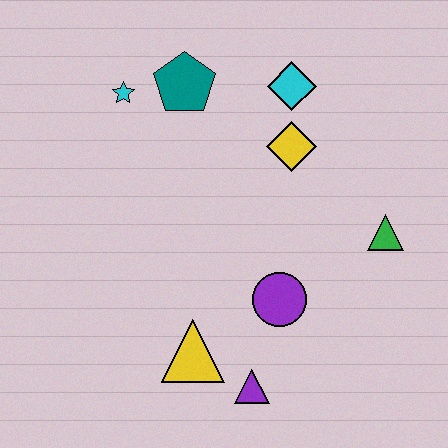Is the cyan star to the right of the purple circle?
No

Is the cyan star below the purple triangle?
No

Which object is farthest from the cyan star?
The purple triangle is farthest from the cyan star.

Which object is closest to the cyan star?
The teal pentagon is closest to the cyan star.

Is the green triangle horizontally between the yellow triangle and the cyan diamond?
No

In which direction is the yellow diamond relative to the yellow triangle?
The yellow diamond is above the yellow triangle.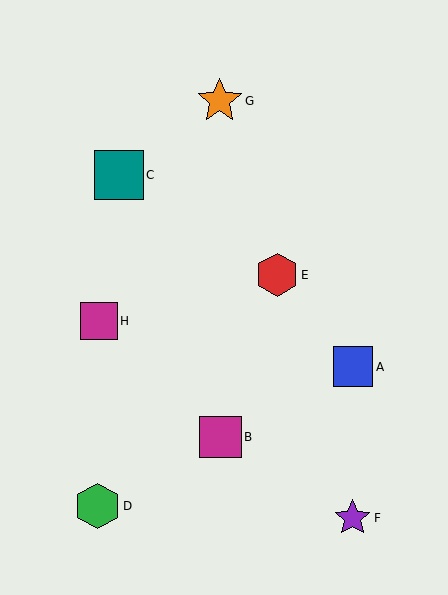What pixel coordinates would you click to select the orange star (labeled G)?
Click at (220, 101) to select the orange star G.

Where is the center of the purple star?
The center of the purple star is at (352, 518).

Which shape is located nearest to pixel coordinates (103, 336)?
The magenta square (labeled H) at (99, 321) is nearest to that location.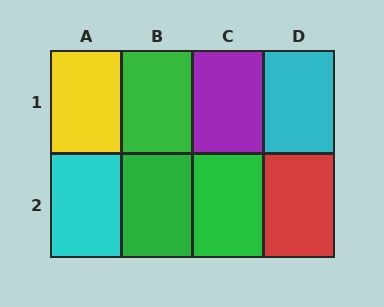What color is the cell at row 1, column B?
Green.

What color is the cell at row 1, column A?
Yellow.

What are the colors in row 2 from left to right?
Cyan, green, green, red.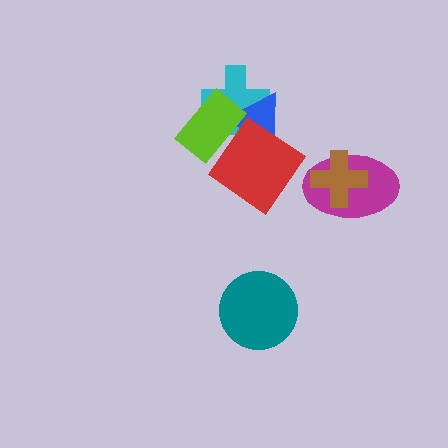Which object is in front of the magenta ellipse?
The brown cross is in front of the magenta ellipse.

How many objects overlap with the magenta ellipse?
1 object overlaps with the magenta ellipse.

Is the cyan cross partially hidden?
Yes, it is partially covered by another shape.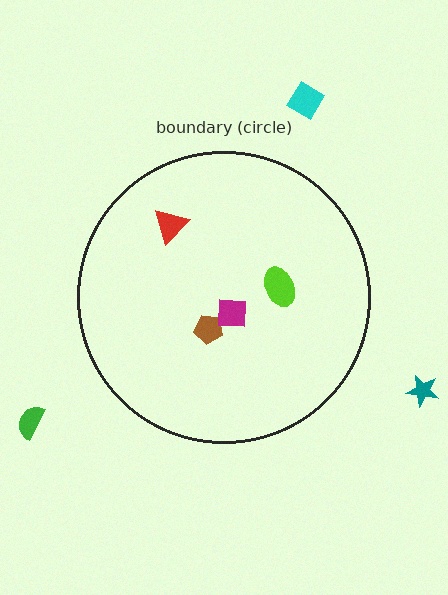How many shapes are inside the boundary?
4 inside, 3 outside.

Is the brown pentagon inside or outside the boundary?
Inside.